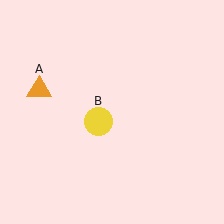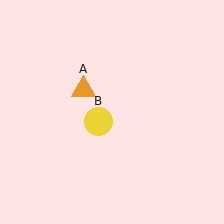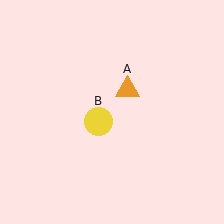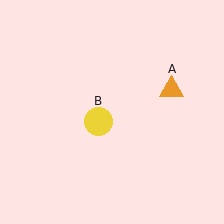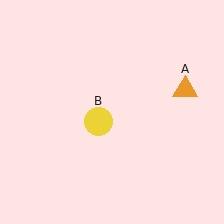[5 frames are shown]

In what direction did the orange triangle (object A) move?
The orange triangle (object A) moved right.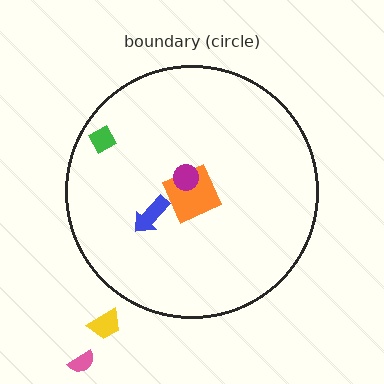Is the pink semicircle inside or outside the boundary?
Outside.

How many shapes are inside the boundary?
4 inside, 2 outside.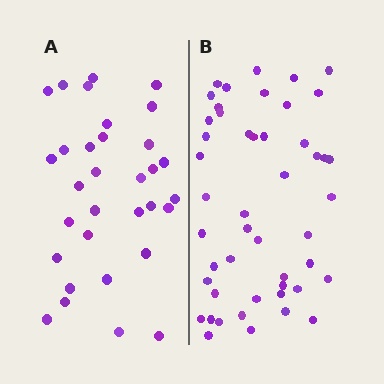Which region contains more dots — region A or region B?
Region B (the right region) has more dots.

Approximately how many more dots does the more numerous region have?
Region B has approximately 15 more dots than region A.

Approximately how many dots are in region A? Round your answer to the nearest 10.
About 30 dots. (The exact count is 32, which rounds to 30.)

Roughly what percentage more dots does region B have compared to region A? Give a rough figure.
About 50% more.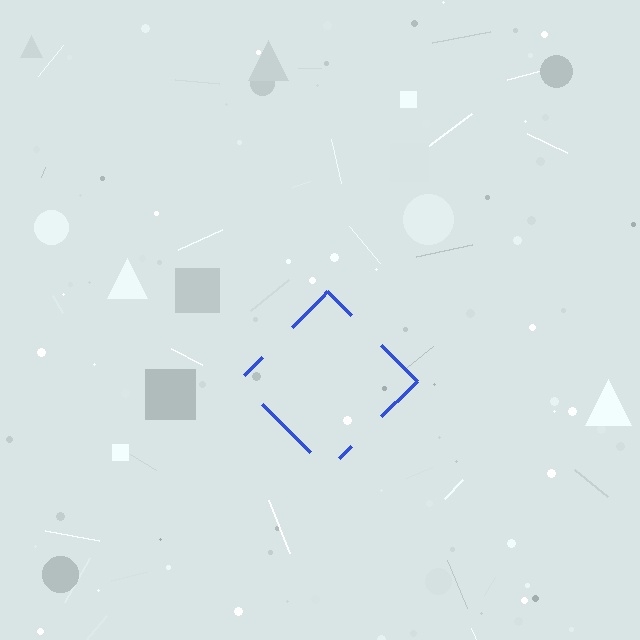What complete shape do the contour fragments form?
The contour fragments form a diamond.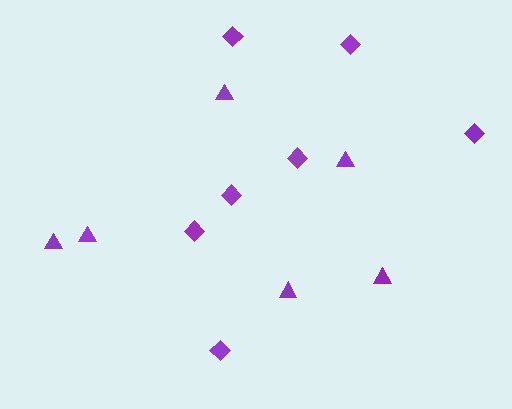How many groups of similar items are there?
There are 2 groups: one group of diamonds (7) and one group of triangles (6).